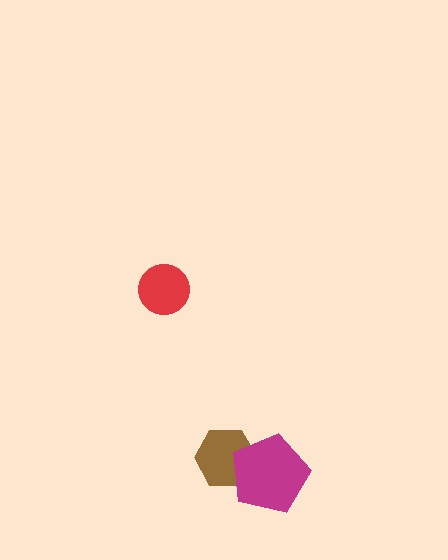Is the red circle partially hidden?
No, no other shape covers it.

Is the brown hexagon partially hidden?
Yes, it is partially covered by another shape.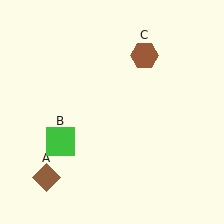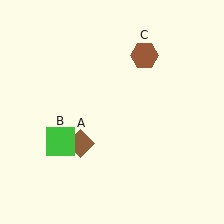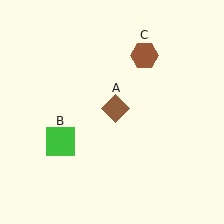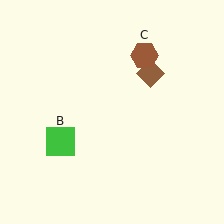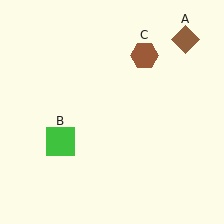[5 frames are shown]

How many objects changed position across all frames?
1 object changed position: brown diamond (object A).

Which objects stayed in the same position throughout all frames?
Green square (object B) and brown hexagon (object C) remained stationary.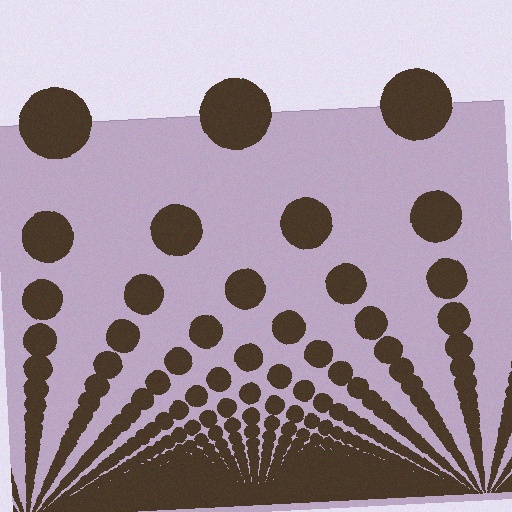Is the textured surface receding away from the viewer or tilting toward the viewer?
The surface appears to tilt toward the viewer. Texture elements get larger and sparser toward the top.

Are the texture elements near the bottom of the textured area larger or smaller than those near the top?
Smaller. The gradient is inverted — elements near the bottom are smaller and denser.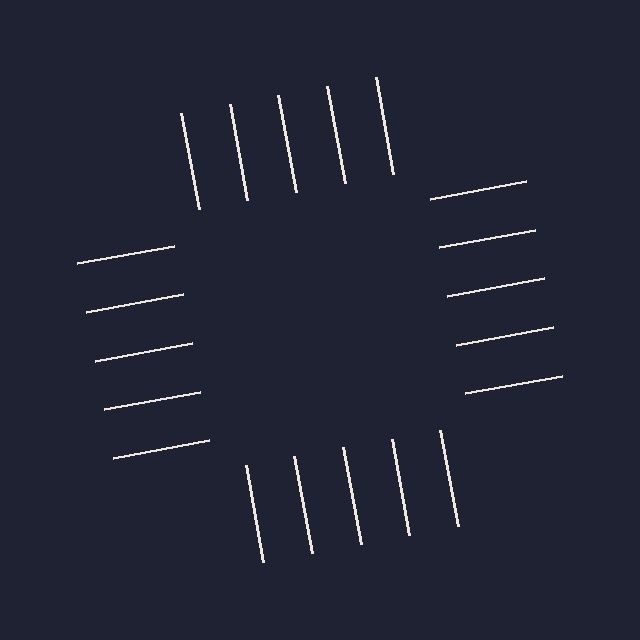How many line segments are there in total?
20 — 5 along each of the 4 edges.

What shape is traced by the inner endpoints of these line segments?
An illusory square — the line segments terminate on its edges but no continuous stroke is drawn.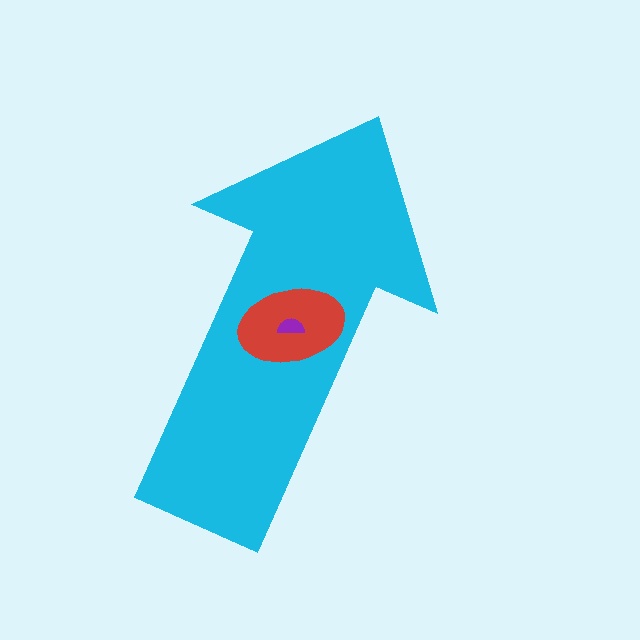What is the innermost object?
The purple semicircle.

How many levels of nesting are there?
3.